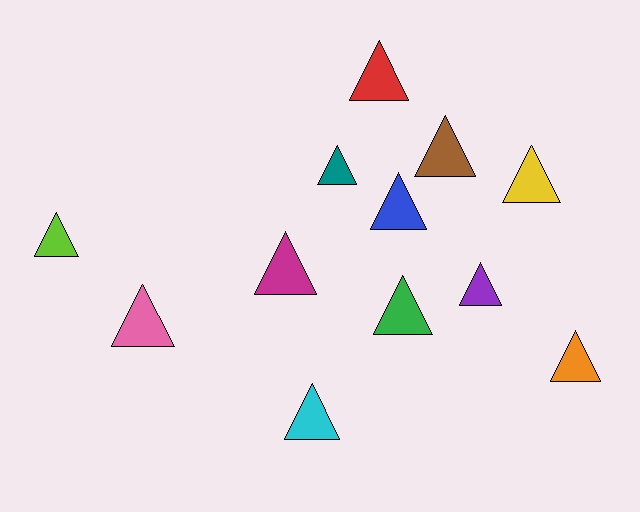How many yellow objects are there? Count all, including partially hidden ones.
There is 1 yellow object.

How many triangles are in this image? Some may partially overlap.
There are 12 triangles.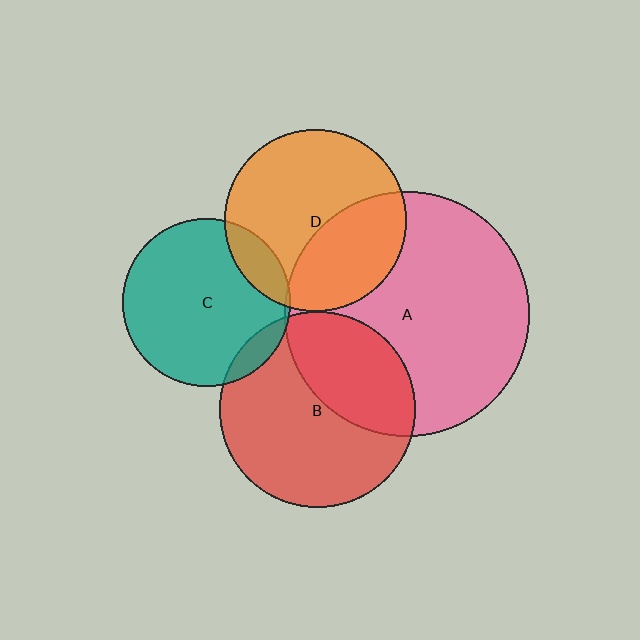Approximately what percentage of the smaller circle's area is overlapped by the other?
Approximately 10%.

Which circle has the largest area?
Circle A (pink).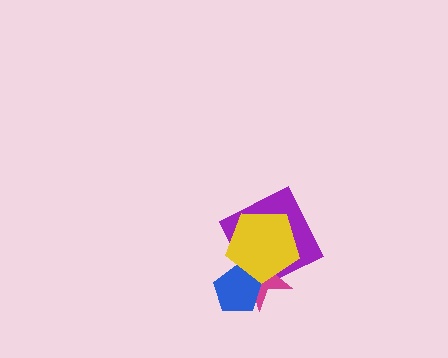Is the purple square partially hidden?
Yes, it is partially covered by another shape.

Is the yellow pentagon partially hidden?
No, no other shape covers it.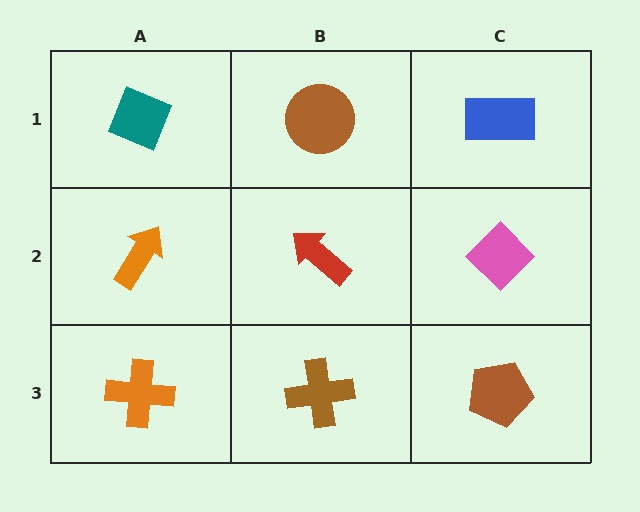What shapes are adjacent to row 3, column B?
A red arrow (row 2, column B), an orange cross (row 3, column A), a brown pentagon (row 3, column C).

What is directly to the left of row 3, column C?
A brown cross.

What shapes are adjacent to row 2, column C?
A blue rectangle (row 1, column C), a brown pentagon (row 3, column C), a red arrow (row 2, column B).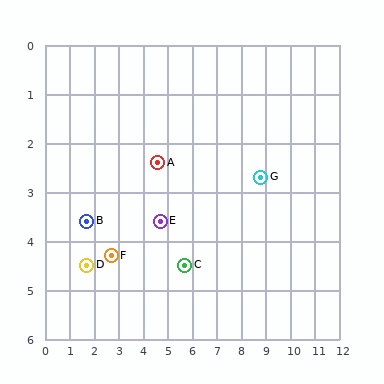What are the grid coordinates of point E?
Point E is at approximately (4.7, 3.6).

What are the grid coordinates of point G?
Point G is at approximately (8.8, 2.7).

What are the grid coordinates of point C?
Point C is at approximately (5.7, 4.5).